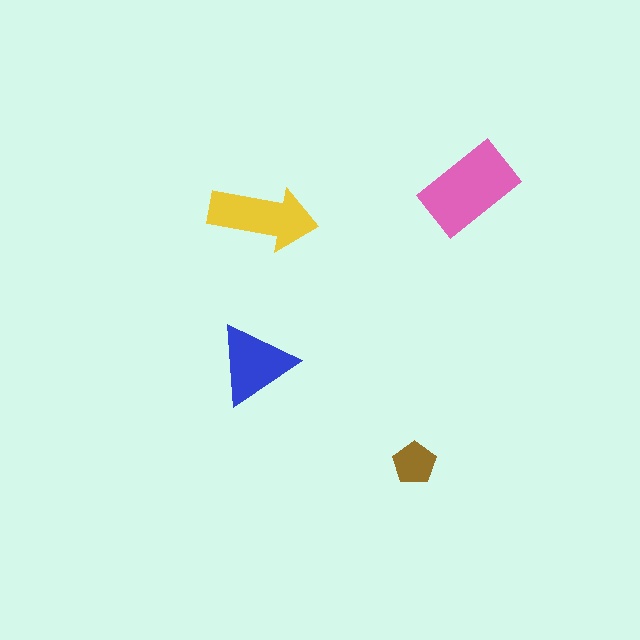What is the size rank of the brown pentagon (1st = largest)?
4th.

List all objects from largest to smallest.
The pink rectangle, the yellow arrow, the blue triangle, the brown pentagon.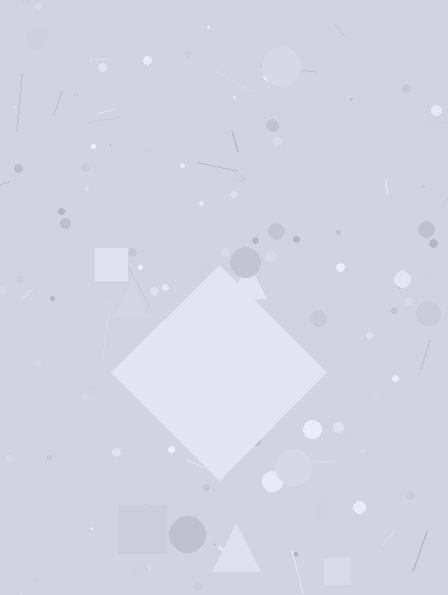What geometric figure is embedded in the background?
A diamond is embedded in the background.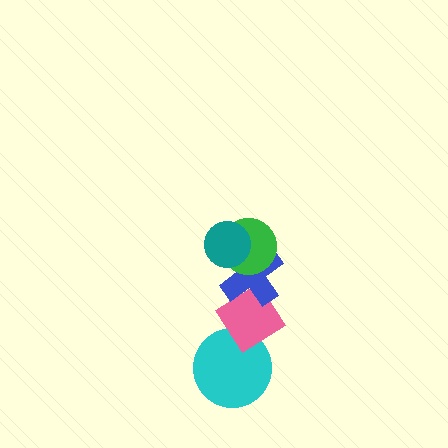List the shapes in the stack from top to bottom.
From top to bottom: the teal circle, the green circle, the blue cross, the pink diamond, the cyan circle.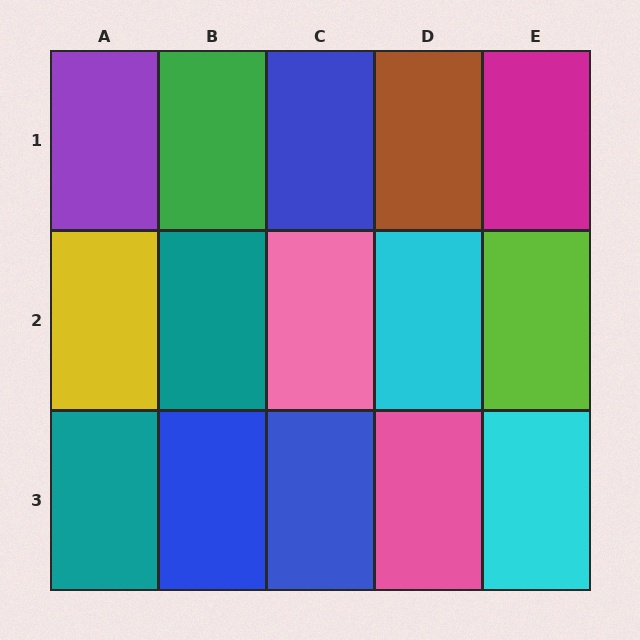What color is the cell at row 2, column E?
Lime.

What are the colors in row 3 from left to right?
Teal, blue, blue, pink, cyan.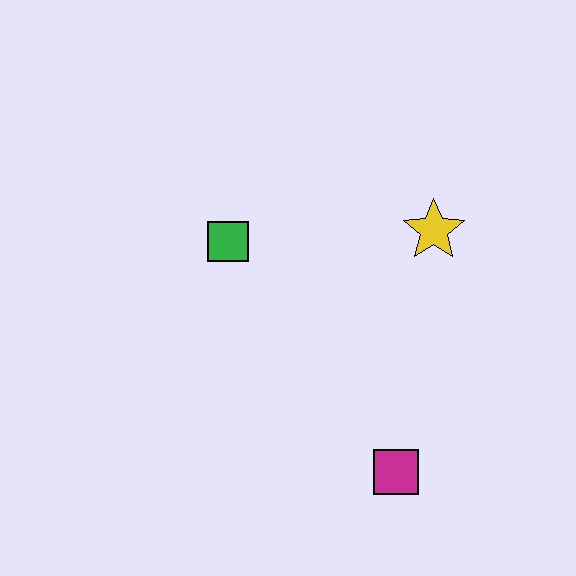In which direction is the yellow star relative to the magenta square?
The yellow star is above the magenta square.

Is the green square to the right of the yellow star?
No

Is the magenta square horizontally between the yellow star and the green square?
Yes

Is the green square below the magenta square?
No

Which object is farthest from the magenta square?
The green square is farthest from the magenta square.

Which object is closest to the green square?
The yellow star is closest to the green square.